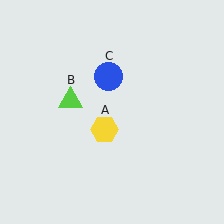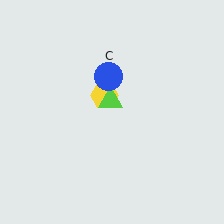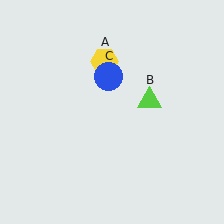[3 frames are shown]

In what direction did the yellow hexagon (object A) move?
The yellow hexagon (object A) moved up.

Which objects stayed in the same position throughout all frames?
Blue circle (object C) remained stationary.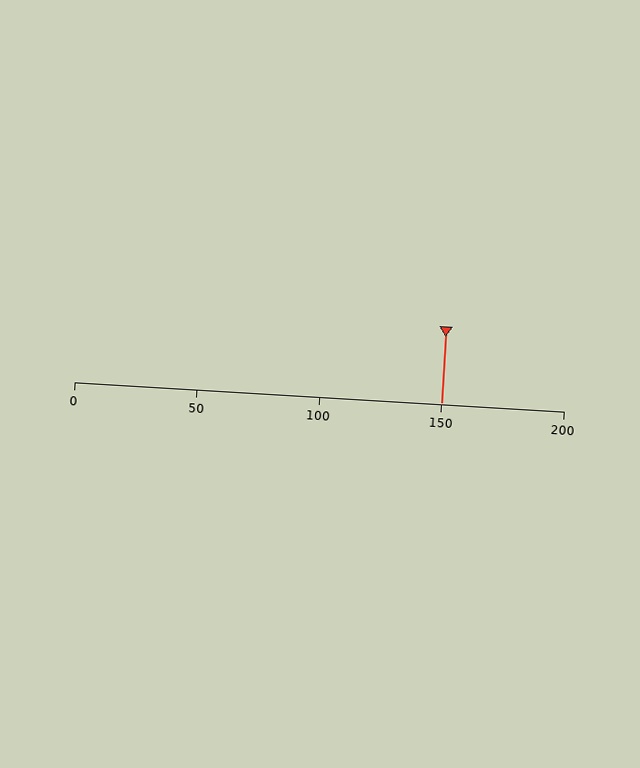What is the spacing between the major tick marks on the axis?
The major ticks are spaced 50 apart.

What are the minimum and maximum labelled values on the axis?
The axis runs from 0 to 200.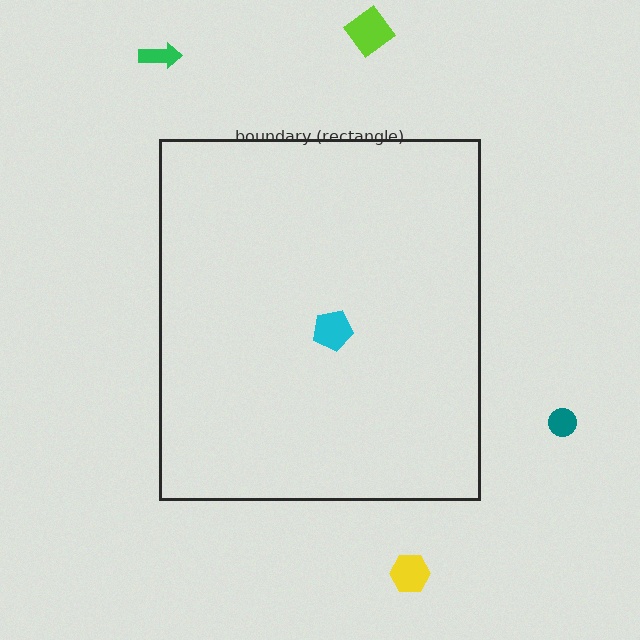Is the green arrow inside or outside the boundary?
Outside.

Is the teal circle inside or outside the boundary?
Outside.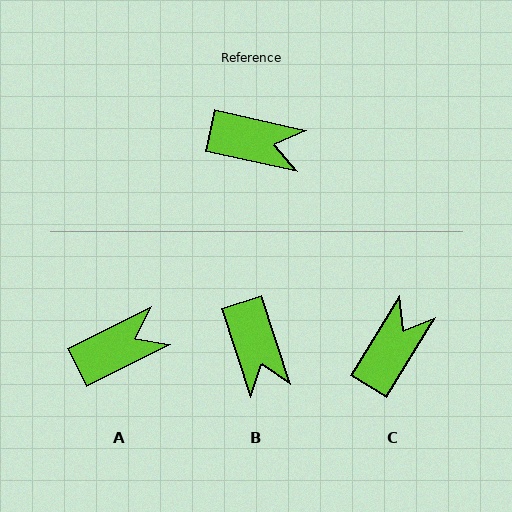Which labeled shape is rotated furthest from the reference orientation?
C, about 71 degrees away.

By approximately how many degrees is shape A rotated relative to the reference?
Approximately 39 degrees counter-clockwise.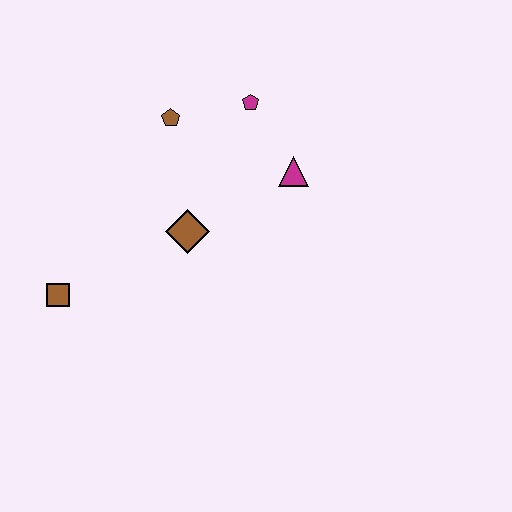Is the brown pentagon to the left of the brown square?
No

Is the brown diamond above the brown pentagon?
No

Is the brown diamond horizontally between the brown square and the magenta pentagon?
Yes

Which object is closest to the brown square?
The brown diamond is closest to the brown square.